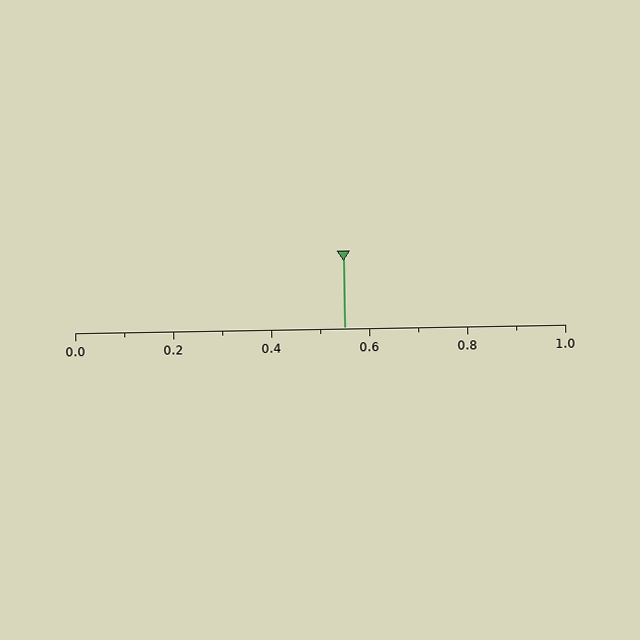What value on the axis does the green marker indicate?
The marker indicates approximately 0.55.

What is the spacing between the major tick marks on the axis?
The major ticks are spaced 0.2 apart.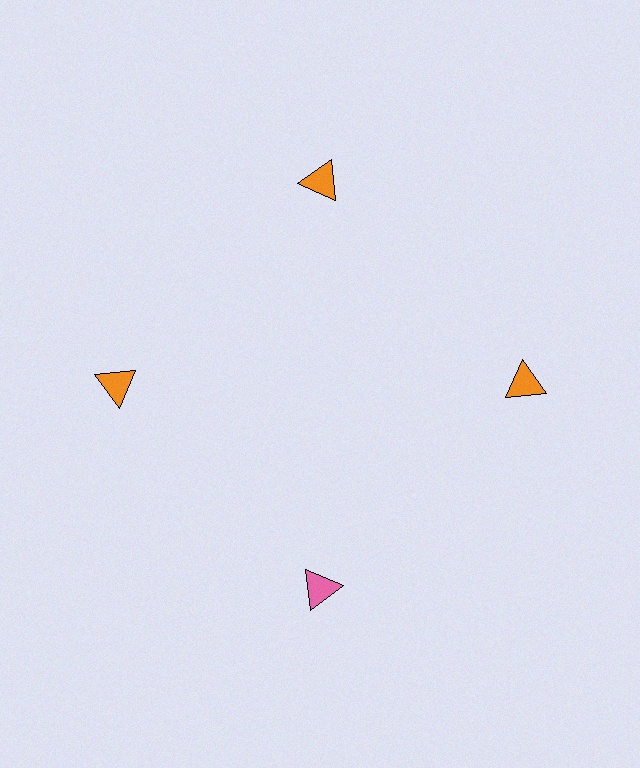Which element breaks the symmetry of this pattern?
The pink triangle at roughly the 6 o'clock position breaks the symmetry. All other shapes are orange triangles.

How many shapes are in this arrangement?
There are 4 shapes arranged in a ring pattern.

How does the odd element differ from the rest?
It has a different color: pink instead of orange.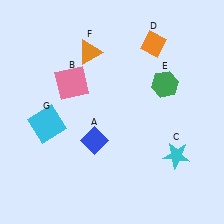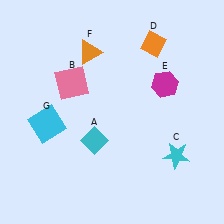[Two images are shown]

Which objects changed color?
A changed from blue to cyan. E changed from green to magenta.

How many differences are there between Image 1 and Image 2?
There are 2 differences between the two images.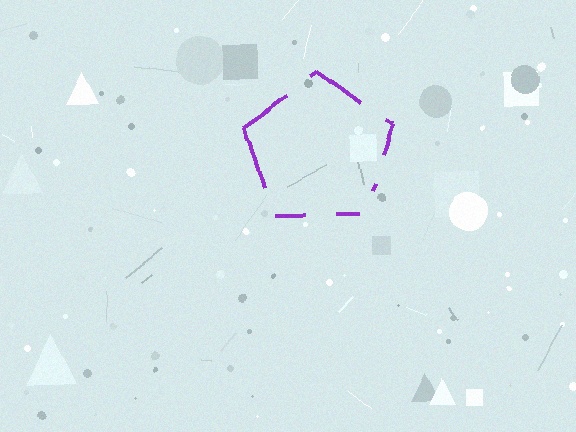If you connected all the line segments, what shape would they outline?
They would outline a pentagon.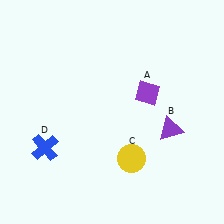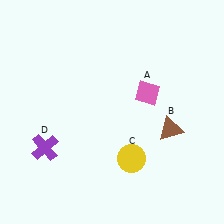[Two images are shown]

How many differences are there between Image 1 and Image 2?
There are 3 differences between the two images.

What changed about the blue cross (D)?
In Image 1, D is blue. In Image 2, it changed to purple.